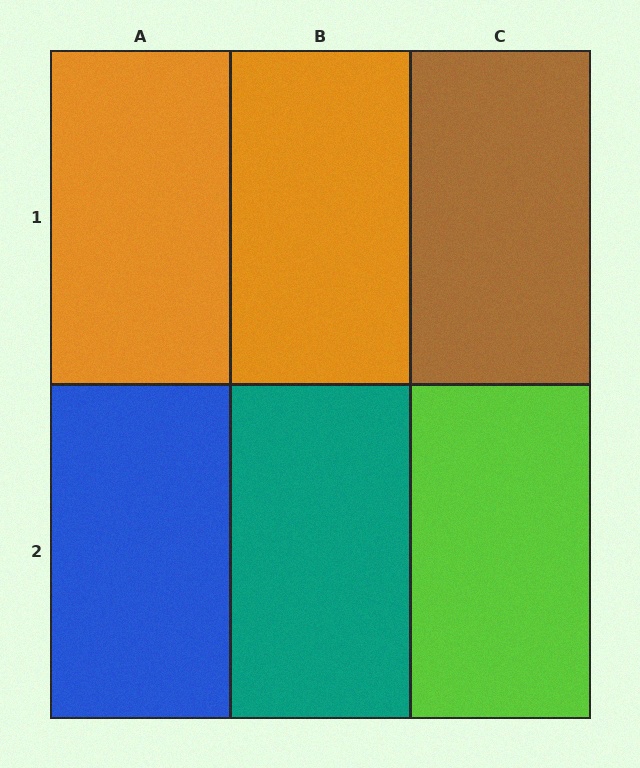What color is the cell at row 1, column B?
Orange.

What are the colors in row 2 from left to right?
Blue, teal, lime.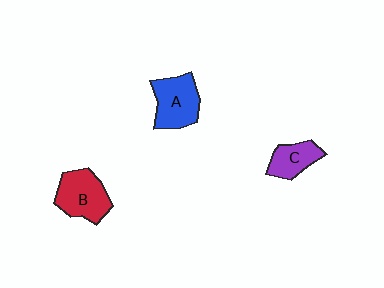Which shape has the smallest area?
Shape C (purple).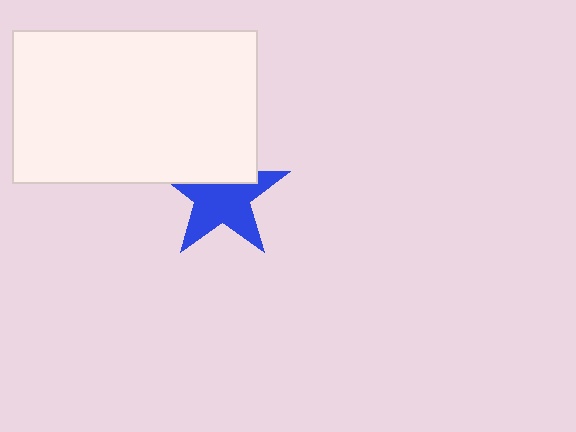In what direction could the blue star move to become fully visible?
The blue star could move down. That would shift it out from behind the white rectangle entirely.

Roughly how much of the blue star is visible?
Most of it is visible (roughly 67%).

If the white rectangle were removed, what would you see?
You would see the complete blue star.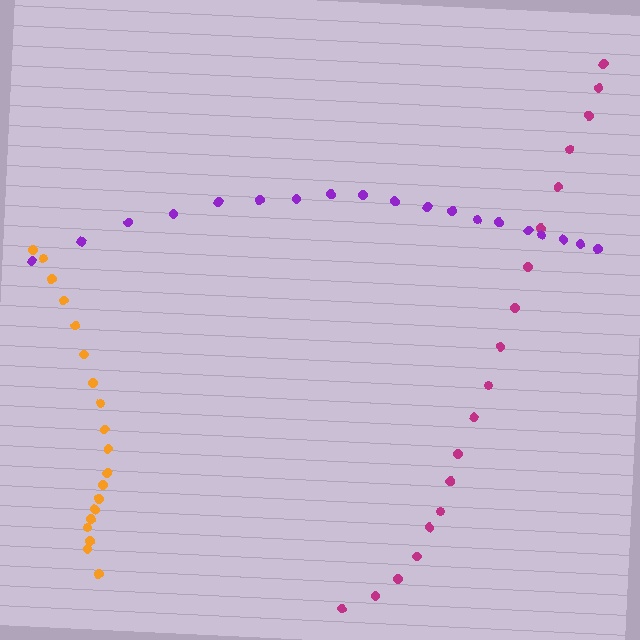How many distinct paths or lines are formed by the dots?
There are 3 distinct paths.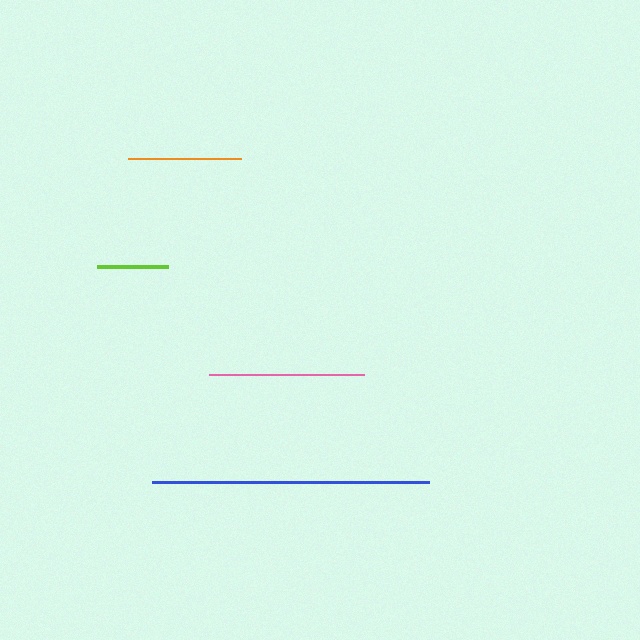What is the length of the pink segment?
The pink segment is approximately 155 pixels long.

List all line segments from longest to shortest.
From longest to shortest: blue, pink, orange, lime.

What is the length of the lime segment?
The lime segment is approximately 71 pixels long.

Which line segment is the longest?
The blue line is the longest at approximately 277 pixels.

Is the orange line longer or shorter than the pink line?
The pink line is longer than the orange line.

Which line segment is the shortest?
The lime line is the shortest at approximately 71 pixels.